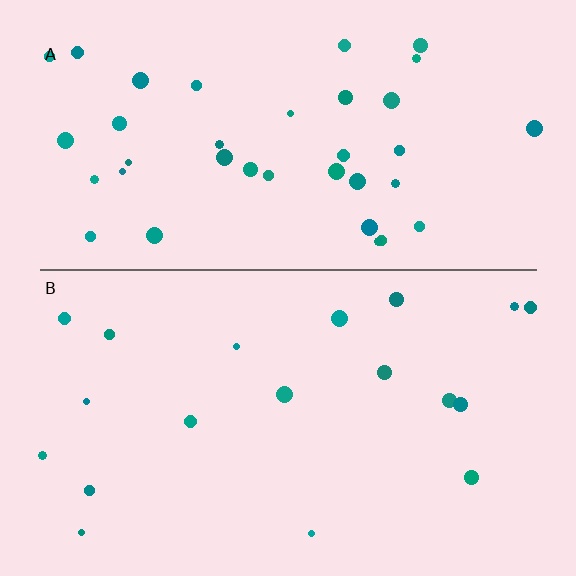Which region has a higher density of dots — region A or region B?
A (the top).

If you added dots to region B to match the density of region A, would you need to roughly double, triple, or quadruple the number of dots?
Approximately double.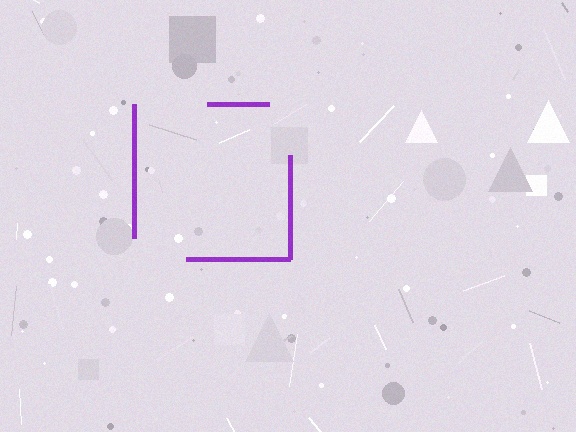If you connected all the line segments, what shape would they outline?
They would outline a square.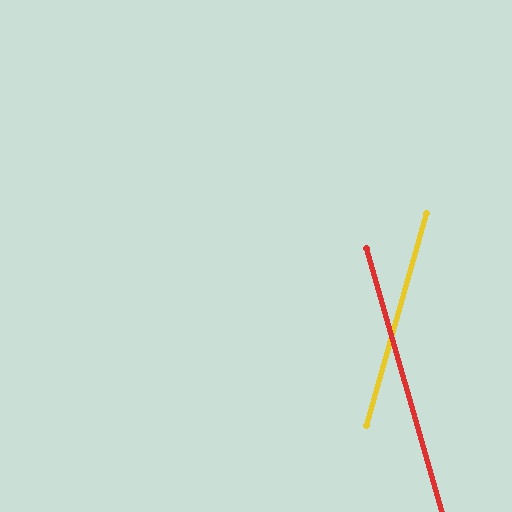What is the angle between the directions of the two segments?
Approximately 32 degrees.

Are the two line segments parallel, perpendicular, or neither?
Neither parallel nor perpendicular — they differ by about 32°.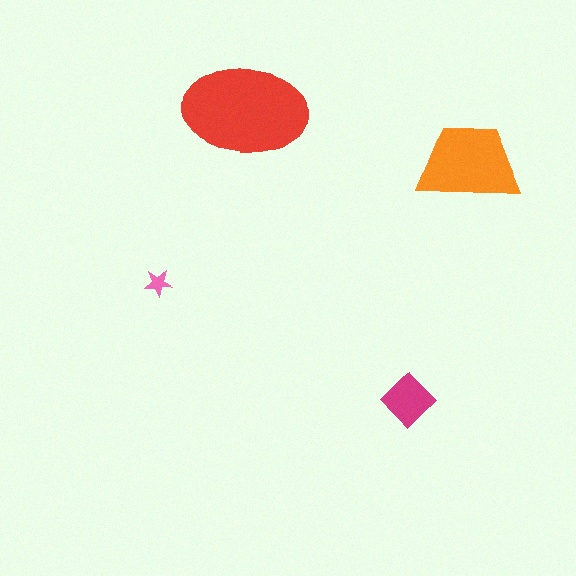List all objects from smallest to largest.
The pink star, the magenta diamond, the orange trapezoid, the red ellipse.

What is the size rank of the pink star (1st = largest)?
4th.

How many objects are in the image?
There are 4 objects in the image.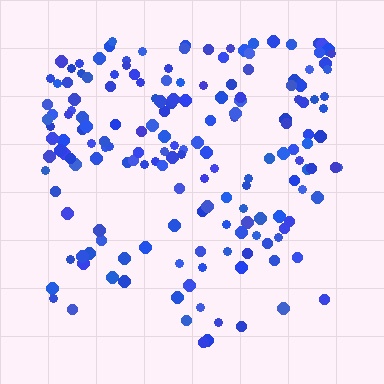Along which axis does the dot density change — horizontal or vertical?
Vertical.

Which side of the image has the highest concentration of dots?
The top.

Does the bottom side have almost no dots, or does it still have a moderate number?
Still a moderate number, just noticeably fewer than the top.